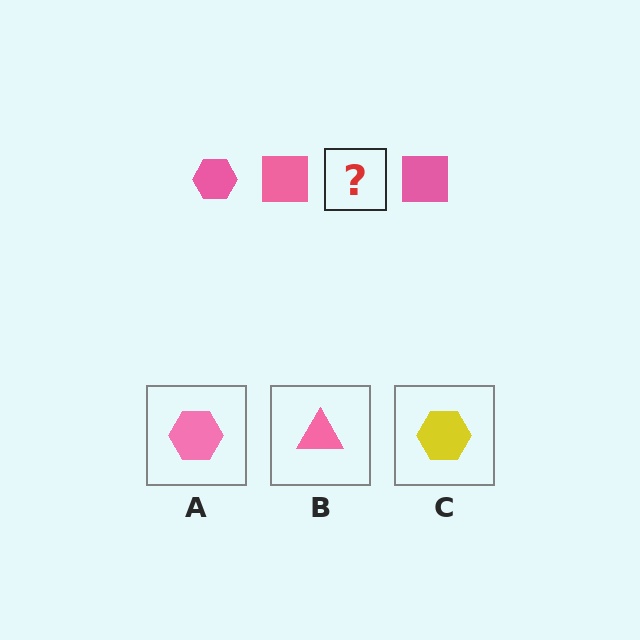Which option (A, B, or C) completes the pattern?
A.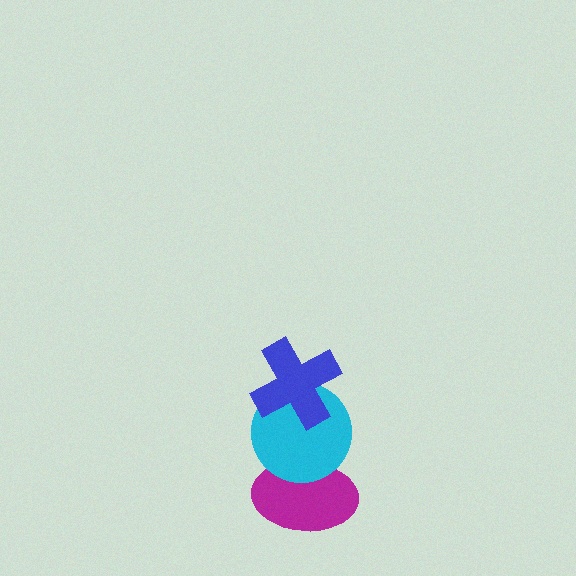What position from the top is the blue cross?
The blue cross is 1st from the top.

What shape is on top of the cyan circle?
The blue cross is on top of the cyan circle.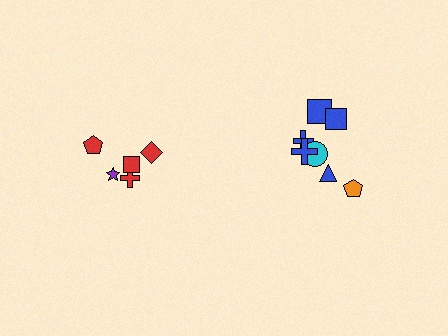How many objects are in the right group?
There are 7 objects.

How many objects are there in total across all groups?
There are 12 objects.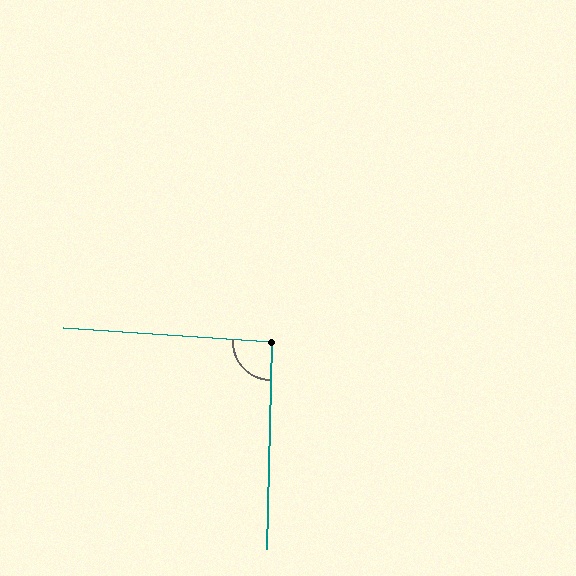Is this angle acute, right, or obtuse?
It is approximately a right angle.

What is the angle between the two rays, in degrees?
Approximately 93 degrees.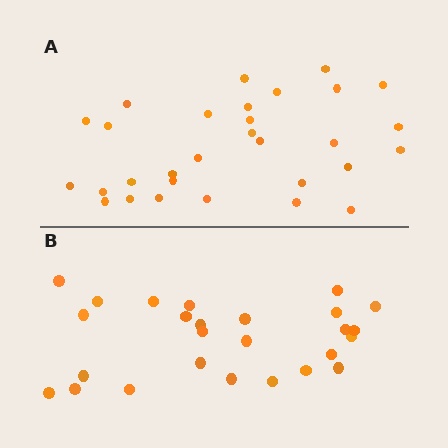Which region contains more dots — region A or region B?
Region A (the top region) has more dots.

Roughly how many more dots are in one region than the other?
Region A has about 4 more dots than region B.